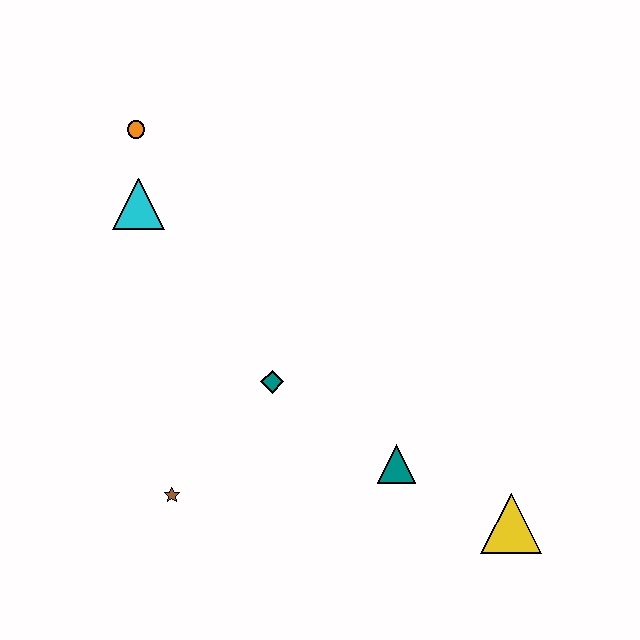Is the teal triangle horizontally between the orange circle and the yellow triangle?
Yes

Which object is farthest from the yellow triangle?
The orange circle is farthest from the yellow triangle.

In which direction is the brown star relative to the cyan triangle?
The brown star is below the cyan triangle.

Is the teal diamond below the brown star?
No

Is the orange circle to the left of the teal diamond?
Yes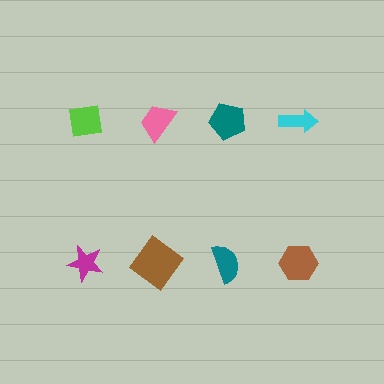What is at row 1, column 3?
A teal pentagon.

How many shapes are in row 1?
4 shapes.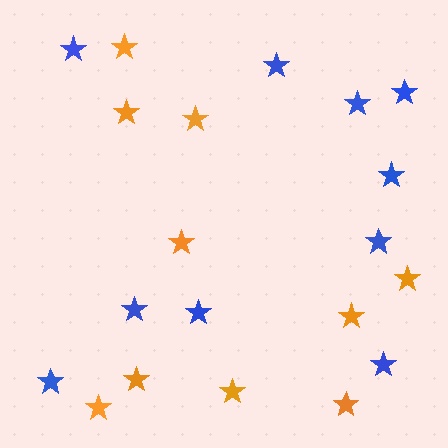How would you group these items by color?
There are 2 groups: one group of orange stars (10) and one group of blue stars (10).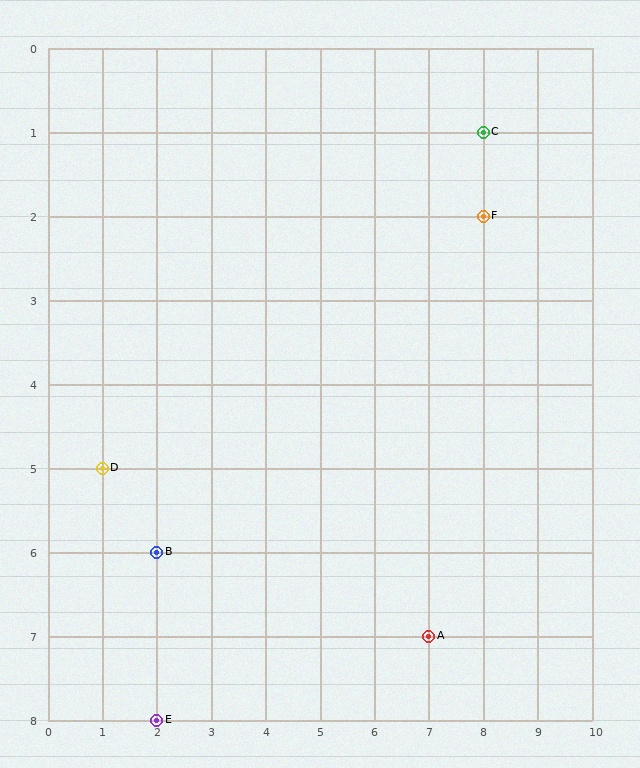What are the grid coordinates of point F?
Point F is at grid coordinates (8, 2).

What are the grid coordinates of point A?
Point A is at grid coordinates (7, 7).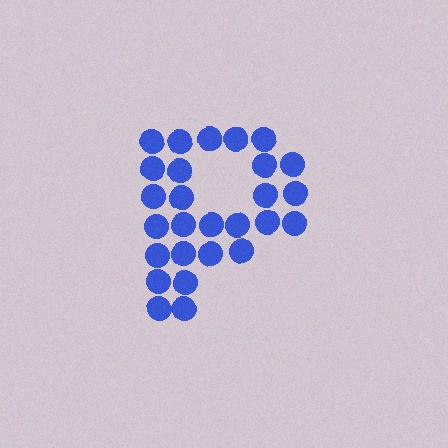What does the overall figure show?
The overall figure shows the letter P.